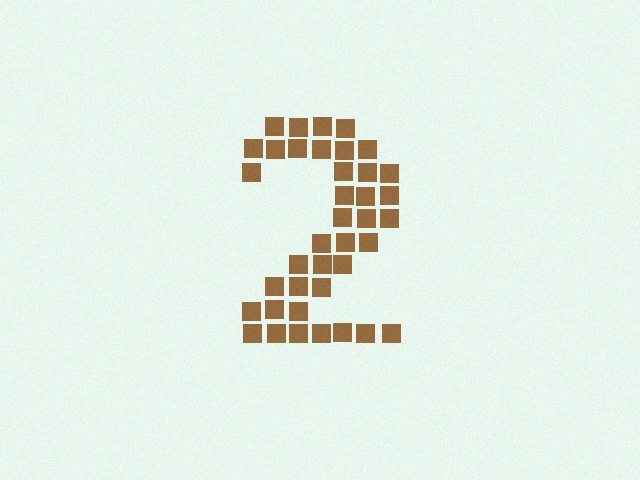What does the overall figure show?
The overall figure shows the digit 2.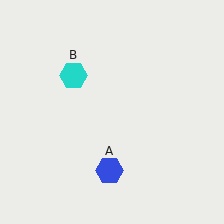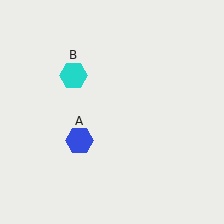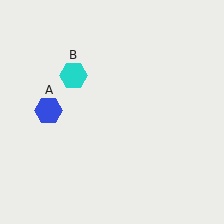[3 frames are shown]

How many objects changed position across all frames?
1 object changed position: blue hexagon (object A).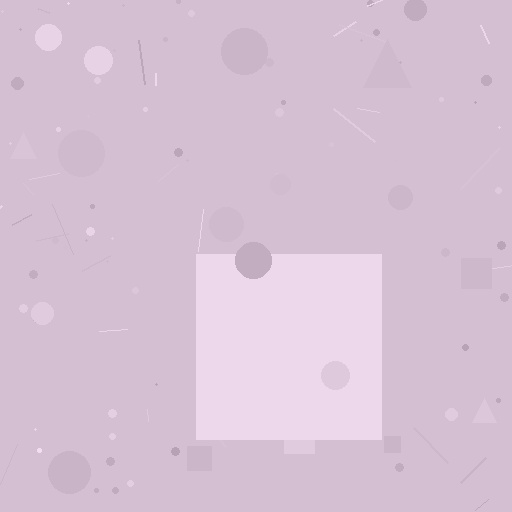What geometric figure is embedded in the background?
A square is embedded in the background.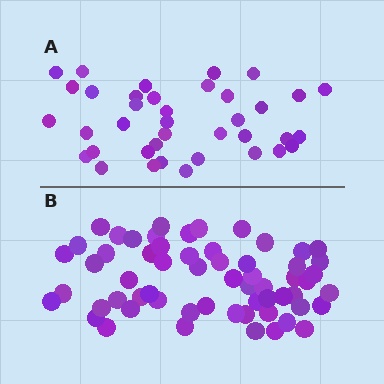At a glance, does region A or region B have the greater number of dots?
Region B (the bottom region) has more dots.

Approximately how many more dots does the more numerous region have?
Region B has approximately 20 more dots than region A.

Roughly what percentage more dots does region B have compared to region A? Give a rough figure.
About 60% more.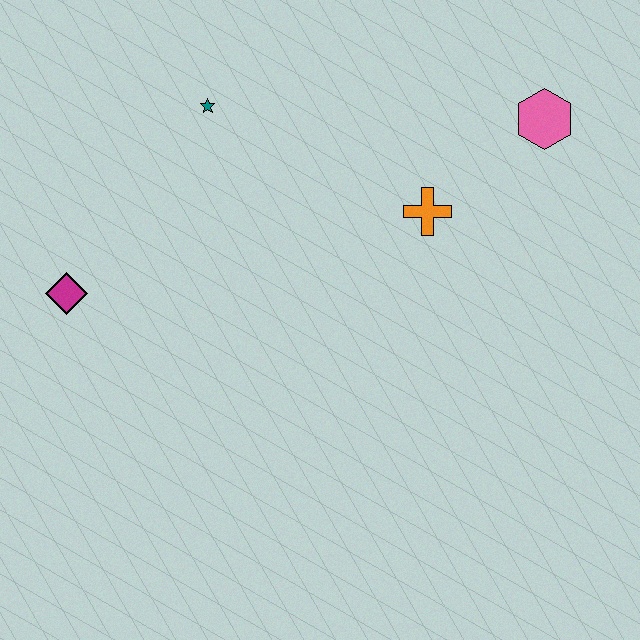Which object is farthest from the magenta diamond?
The pink hexagon is farthest from the magenta diamond.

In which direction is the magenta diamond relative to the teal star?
The magenta diamond is below the teal star.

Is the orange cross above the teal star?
No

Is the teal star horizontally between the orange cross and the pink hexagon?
No